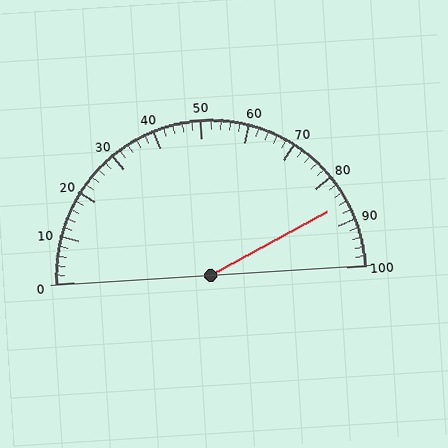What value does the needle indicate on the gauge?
The needle indicates approximately 86.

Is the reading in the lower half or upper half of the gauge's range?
The reading is in the upper half of the range (0 to 100).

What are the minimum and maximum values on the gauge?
The gauge ranges from 0 to 100.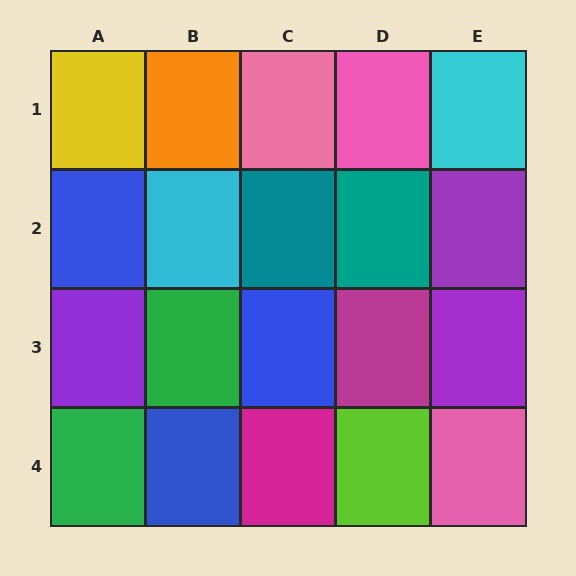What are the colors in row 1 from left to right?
Yellow, orange, pink, pink, cyan.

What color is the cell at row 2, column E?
Purple.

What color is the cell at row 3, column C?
Blue.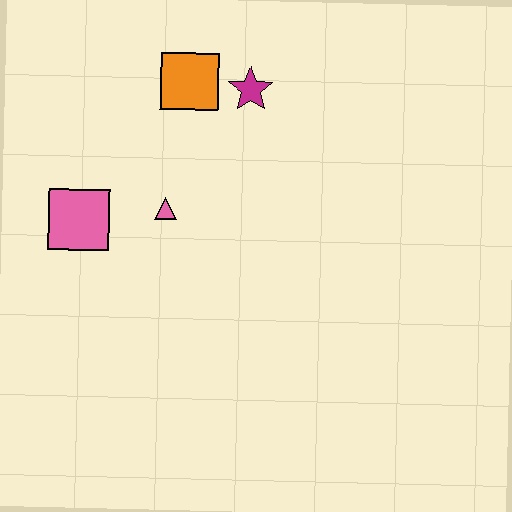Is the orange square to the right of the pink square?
Yes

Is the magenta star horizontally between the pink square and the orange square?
No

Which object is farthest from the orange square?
The pink square is farthest from the orange square.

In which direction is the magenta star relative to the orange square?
The magenta star is to the right of the orange square.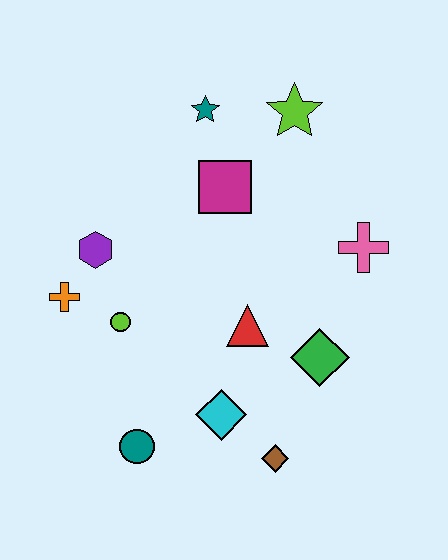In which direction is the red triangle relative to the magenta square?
The red triangle is below the magenta square.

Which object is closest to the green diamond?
The red triangle is closest to the green diamond.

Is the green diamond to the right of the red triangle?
Yes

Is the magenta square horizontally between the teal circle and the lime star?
Yes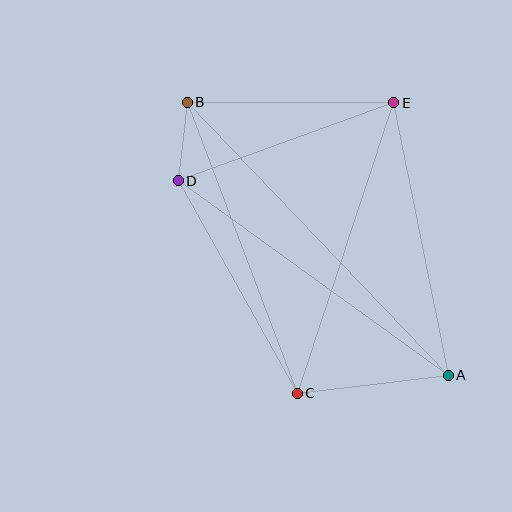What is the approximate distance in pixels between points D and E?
The distance between D and E is approximately 229 pixels.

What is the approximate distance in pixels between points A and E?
The distance between A and E is approximately 278 pixels.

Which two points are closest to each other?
Points B and D are closest to each other.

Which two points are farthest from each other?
Points A and B are farthest from each other.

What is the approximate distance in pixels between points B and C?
The distance between B and C is approximately 311 pixels.